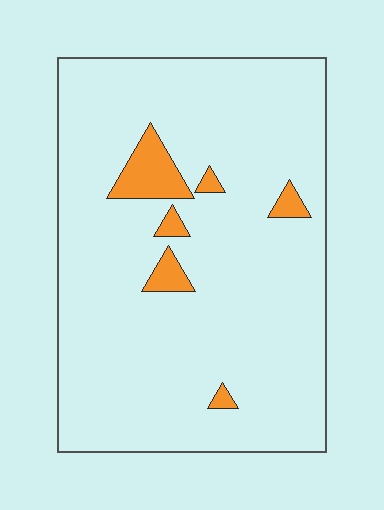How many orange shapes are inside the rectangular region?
6.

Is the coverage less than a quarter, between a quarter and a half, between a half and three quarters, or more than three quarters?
Less than a quarter.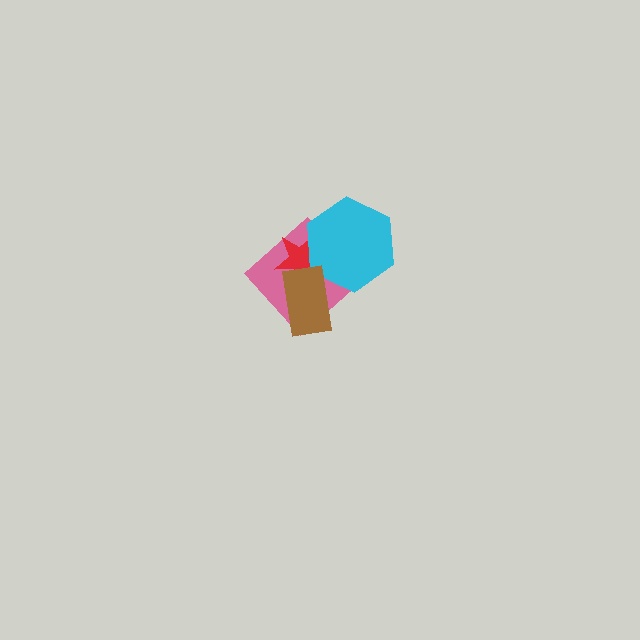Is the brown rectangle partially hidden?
No, no other shape covers it.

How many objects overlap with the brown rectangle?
3 objects overlap with the brown rectangle.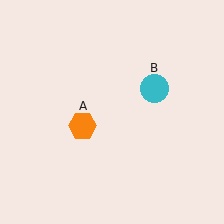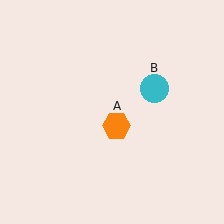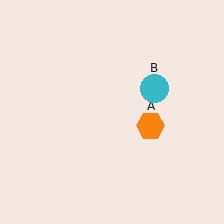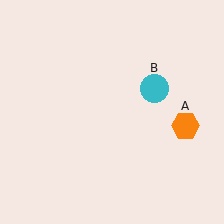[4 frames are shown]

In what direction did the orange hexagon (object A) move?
The orange hexagon (object A) moved right.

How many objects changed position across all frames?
1 object changed position: orange hexagon (object A).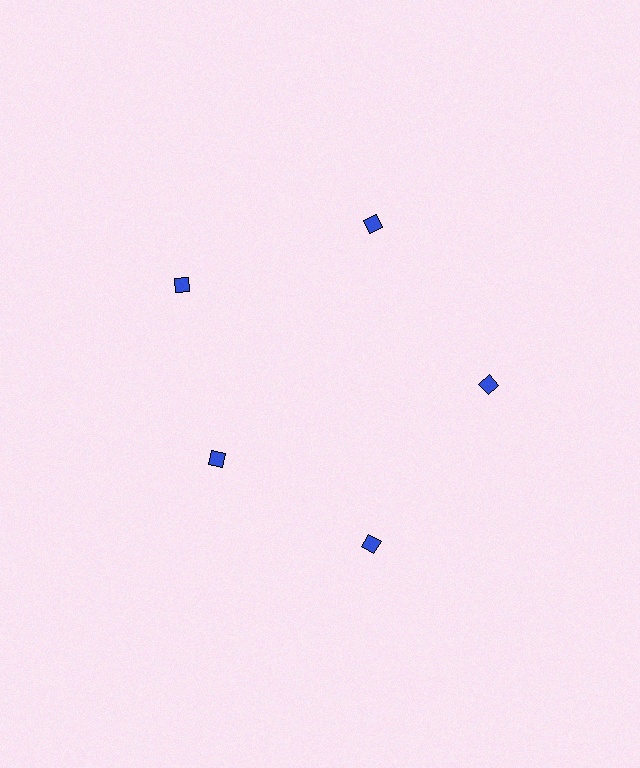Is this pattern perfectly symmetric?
No. The 5 blue diamonds are arranged in a ring, but one element near the 8 o'clock position is pulled inward toward the center, breaking the 5-fold rotational symmetry.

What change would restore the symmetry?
The symmetry would be restored by moving it outward, back onto the ring so that all 5 diamonds sit at equal angles and equal distance from the center.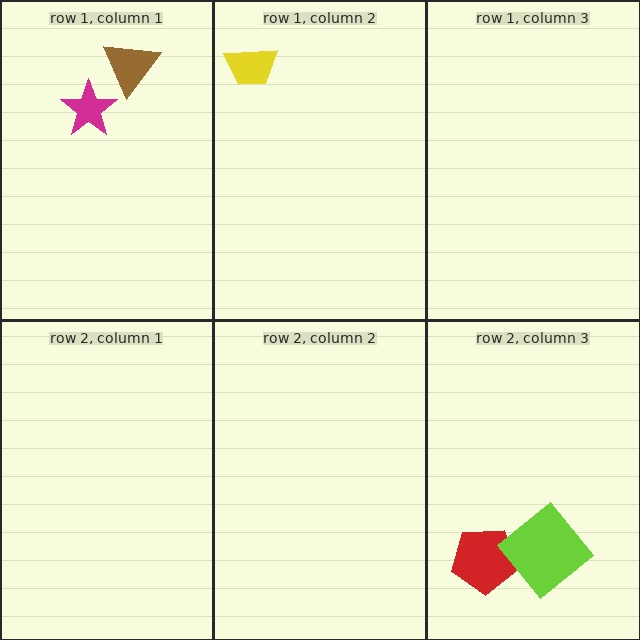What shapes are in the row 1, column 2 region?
The yellow trapezoid.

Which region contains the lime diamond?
The row 2, column 3 region.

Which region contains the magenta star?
The row 1, column 1 region.